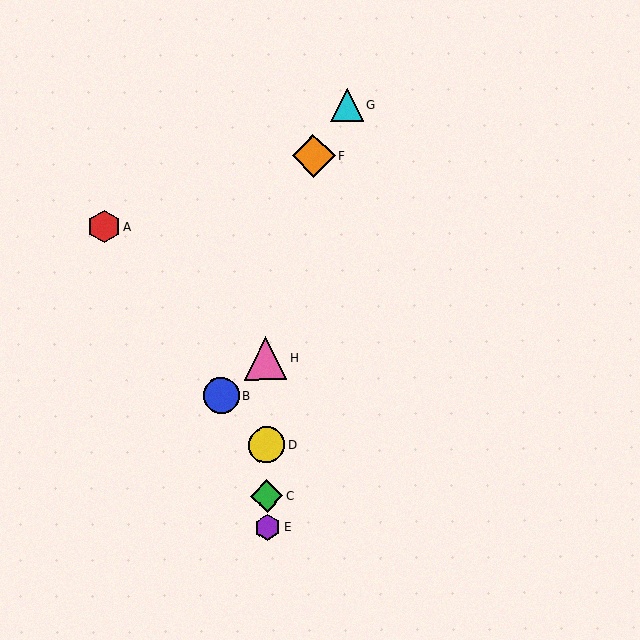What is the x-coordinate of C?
Object C is at x≈267.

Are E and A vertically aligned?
No, E is at x≈267 and A is at x≈104.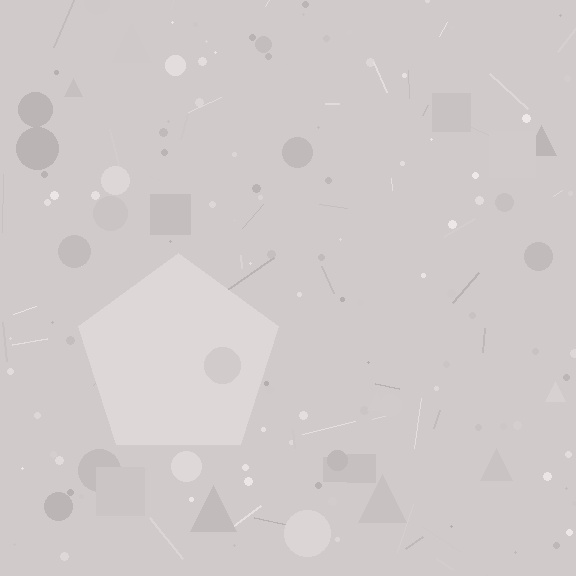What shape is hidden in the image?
A pentagon is hidden in the image.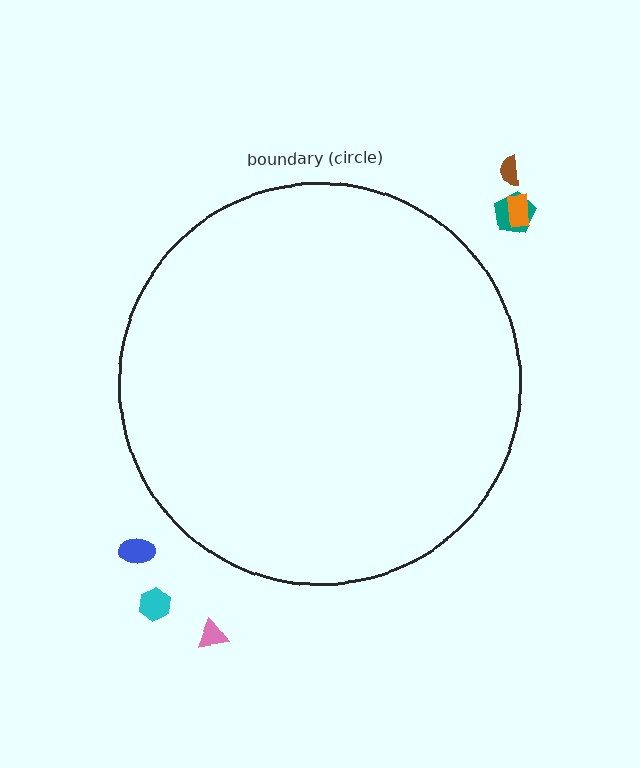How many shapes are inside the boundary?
0 inside, 6 outside.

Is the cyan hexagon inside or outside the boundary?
Outside.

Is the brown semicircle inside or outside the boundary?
Outside.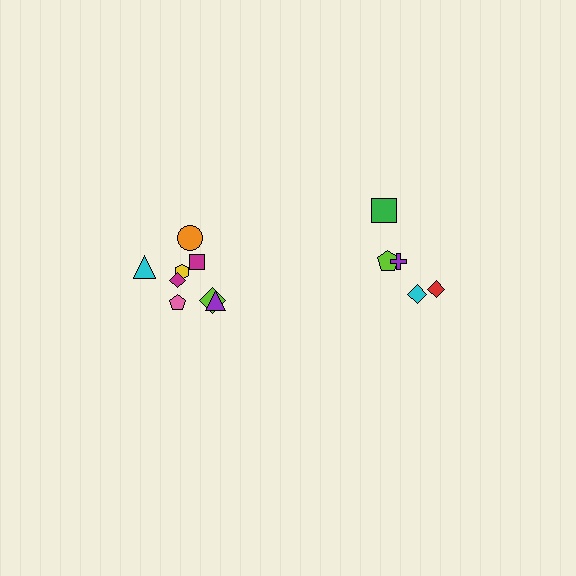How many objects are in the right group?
There are 5 objects.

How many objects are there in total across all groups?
There are 13 objects.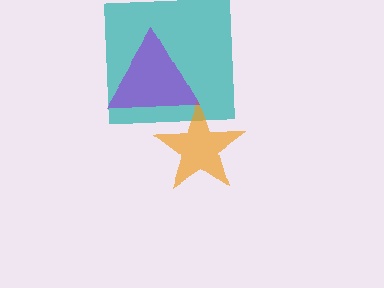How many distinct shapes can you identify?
There are 3 distinct shapes: a teal square, an orange star, a purple triangle.